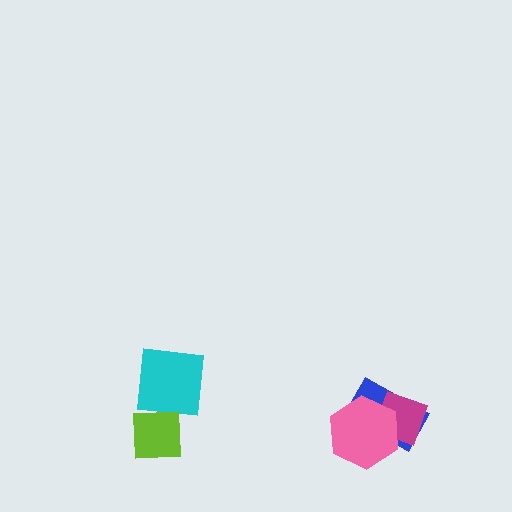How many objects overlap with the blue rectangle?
2 objects overlap with the blue rectangle.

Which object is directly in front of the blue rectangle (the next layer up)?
The magenta diamond is directly in front of the blue rectangle.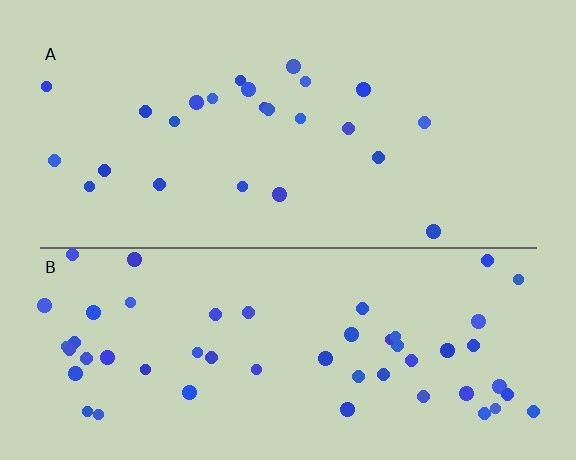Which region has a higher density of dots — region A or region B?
B (the bottom).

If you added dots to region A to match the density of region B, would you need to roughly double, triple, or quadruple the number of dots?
Approximately double.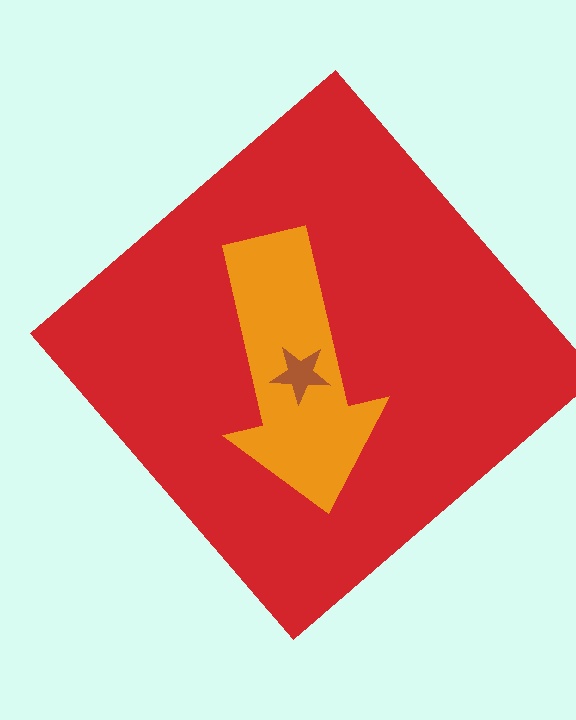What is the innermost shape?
The brown star.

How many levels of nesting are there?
3.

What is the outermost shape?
The red diamond.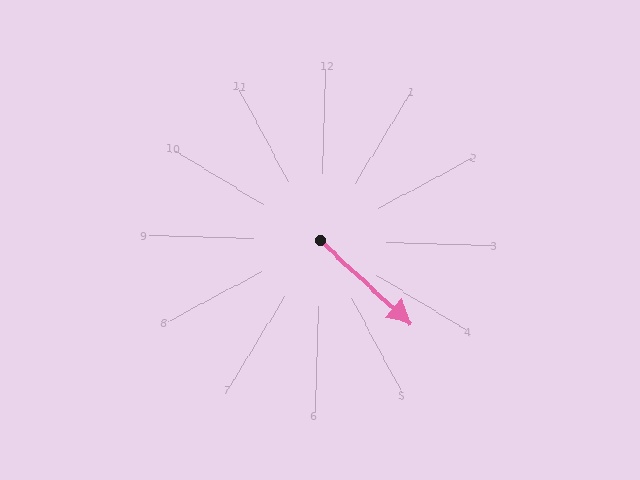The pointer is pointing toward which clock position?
Roughly 4 o'clock.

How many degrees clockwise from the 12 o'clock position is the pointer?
Approximately 131 degrees.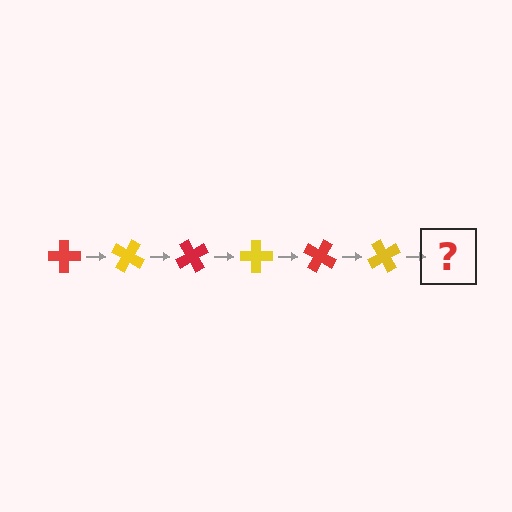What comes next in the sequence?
The next element should be a red cross, rotated 180 degrees from the start.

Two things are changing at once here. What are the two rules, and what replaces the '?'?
The two rules are that it rotates 30 degrees each step and the color cycles through red and yellow. The '?' should be a red cross, rotated 180 degrees from the start.